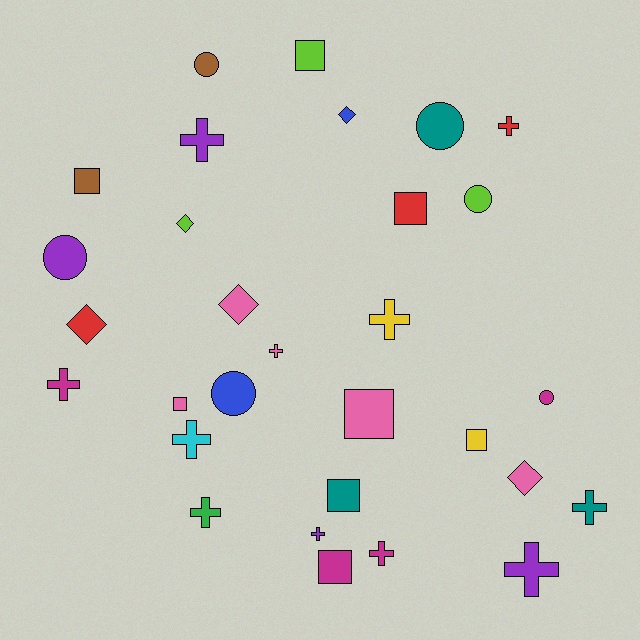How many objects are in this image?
There are 30 objects.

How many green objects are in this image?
There is 1 green object.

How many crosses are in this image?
There are 11 crosses.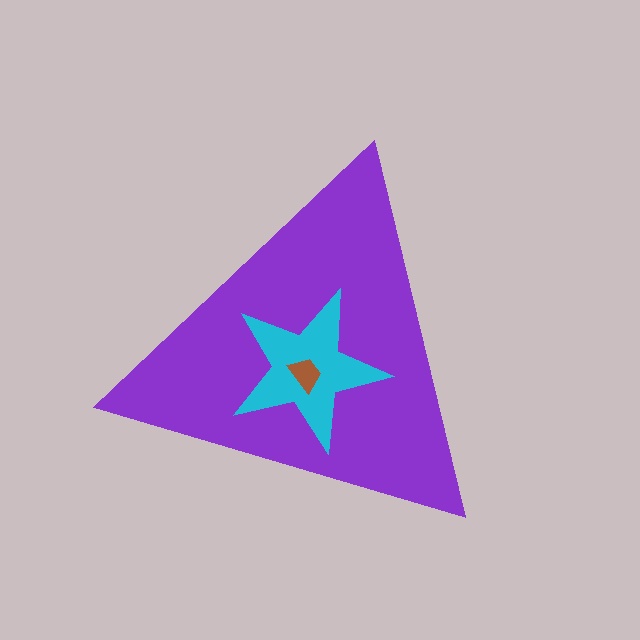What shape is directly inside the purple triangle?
The cyan star.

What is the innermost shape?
The brown trapezoid.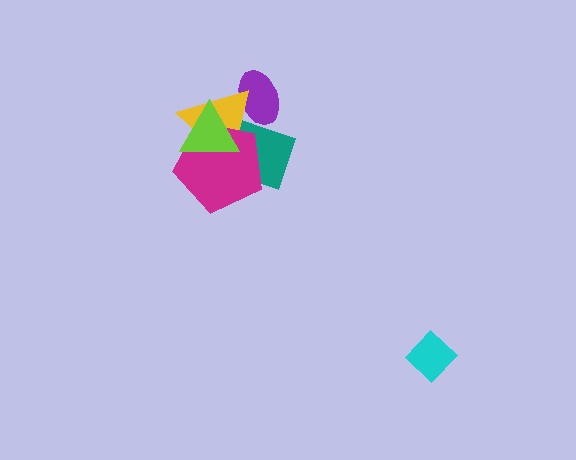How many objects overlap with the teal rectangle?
4 objects overlap with the teal rectangle.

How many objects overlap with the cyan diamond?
0 objects overlap with the cyan diamond.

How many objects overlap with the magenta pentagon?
3 objects overlap with the magenta pentagon.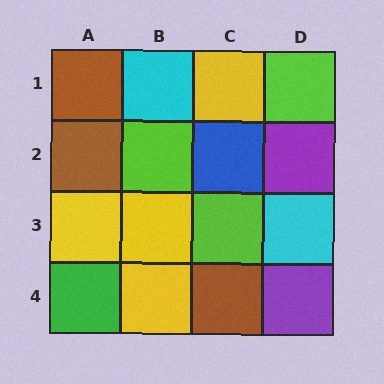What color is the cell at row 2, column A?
Brown.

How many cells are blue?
1 cell is blue.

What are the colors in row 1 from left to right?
Brown, cyan, yellow, lime.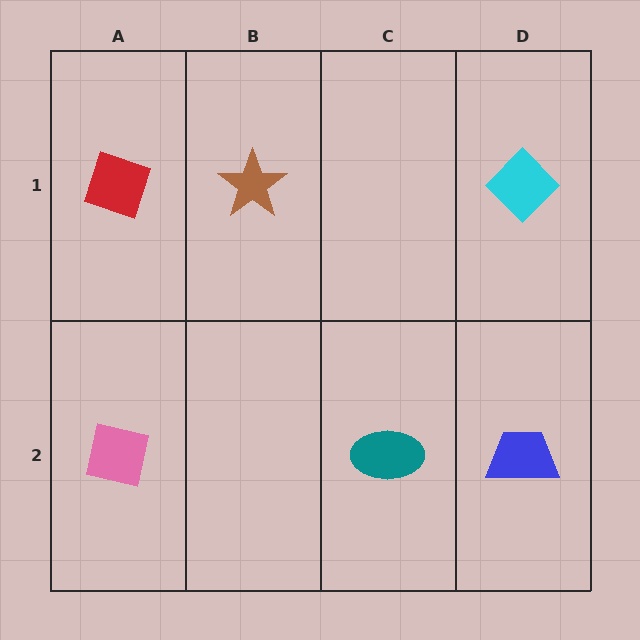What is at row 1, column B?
A brown star.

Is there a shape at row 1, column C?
No, that cell is empty.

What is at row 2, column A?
A pink square.